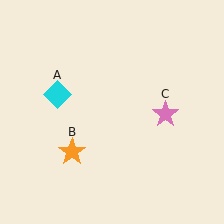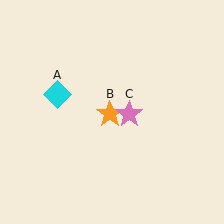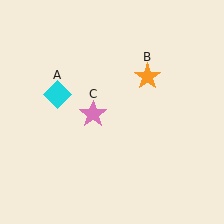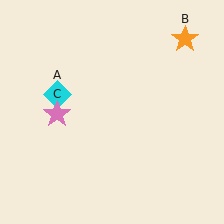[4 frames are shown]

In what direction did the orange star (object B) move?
The orange star (object B) moved up and to the right.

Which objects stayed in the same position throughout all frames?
Cyan diamond (object A) remained stationary.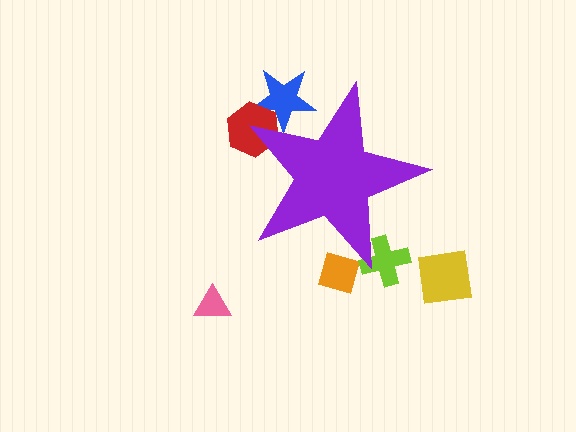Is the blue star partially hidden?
Yes, the blue star is partially hidden behind the purple star.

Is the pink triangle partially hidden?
No, the pink triangle is fully visible.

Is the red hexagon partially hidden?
Yes, the red hexagon is partially hidden behind the purple star.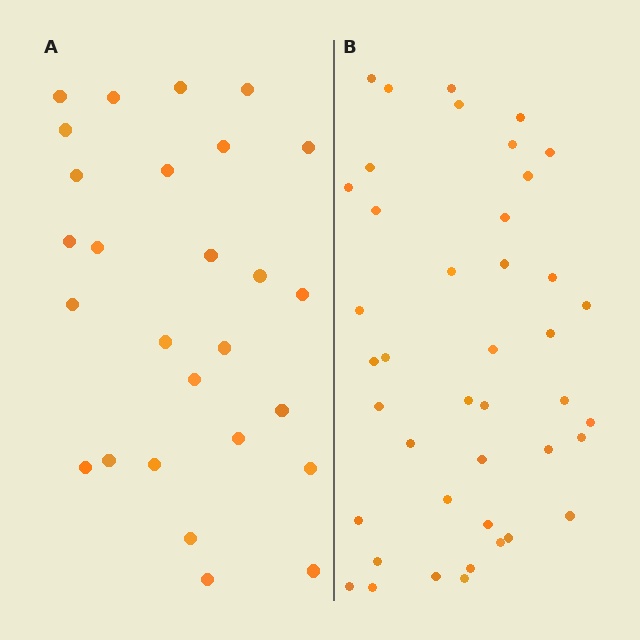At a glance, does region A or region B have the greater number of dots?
Region B (the right region) has more dots.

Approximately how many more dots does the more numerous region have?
Region B has approximately 15 more dots than region A.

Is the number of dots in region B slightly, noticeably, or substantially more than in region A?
Region B has substantially more. The ratio is roughly 1.6 to 1.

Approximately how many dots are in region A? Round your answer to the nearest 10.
About 30 dots. (The exact count is 27, which rounds to 30.)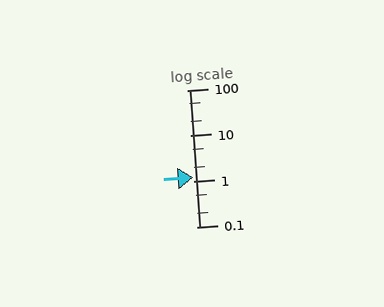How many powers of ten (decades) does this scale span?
The scale spans 3 decades, from 0.1 to 100.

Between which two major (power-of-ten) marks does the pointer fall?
The pointer is between 1 and 10.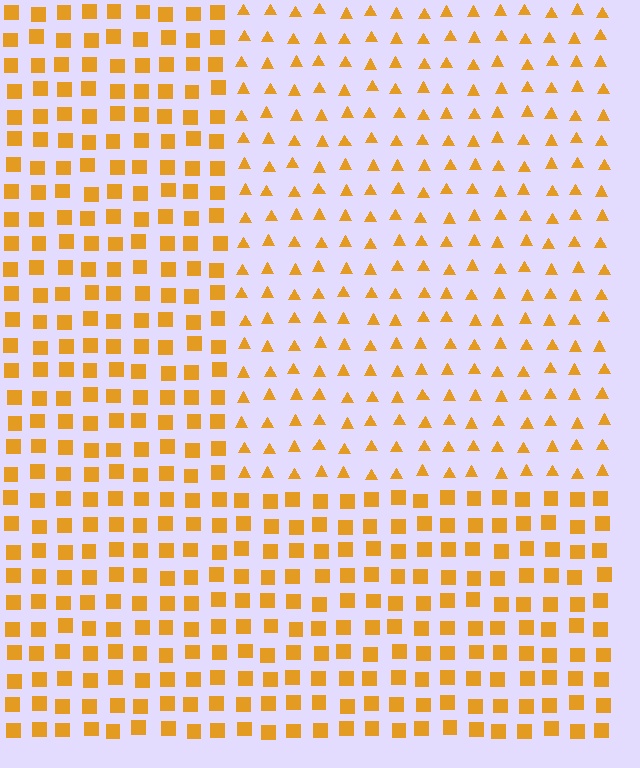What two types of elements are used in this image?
The image uses triangles inside the rectangle region and squares outside it.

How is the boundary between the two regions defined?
The boundary is defined by a change in element shape: triangles inside vs. squares outside. All elements share the same color and spacing.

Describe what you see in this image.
The image is filled with small orange elements arranged in a uniform grid. A rectangle-shaped region contains triangles, while the surrounding area contains squares. The boundary is defined purely by the change in element shape.